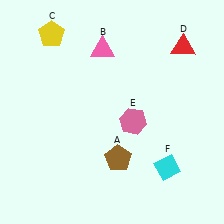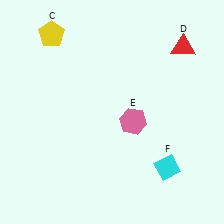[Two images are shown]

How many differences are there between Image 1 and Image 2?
There are 2 differences between the two images.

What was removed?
The pink triangle (B), the brown pentagon (A) were removed in Image 2.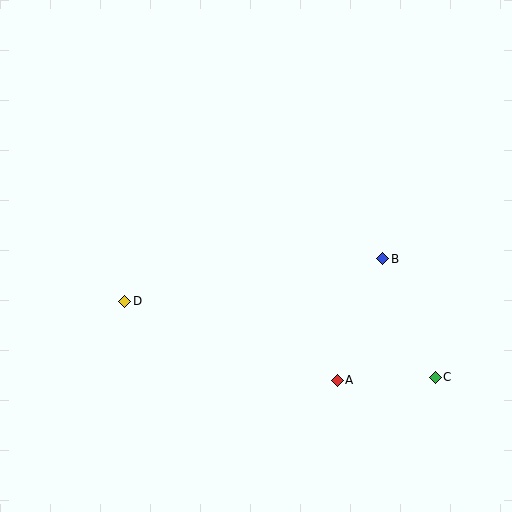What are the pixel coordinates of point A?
Point A is at (337, 380).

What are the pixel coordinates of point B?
Point B is at (383, 259).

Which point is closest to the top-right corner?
Point B is closest to the top-right corner.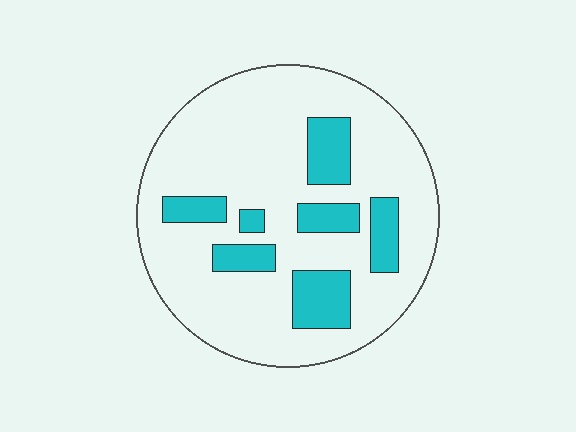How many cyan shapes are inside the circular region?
7.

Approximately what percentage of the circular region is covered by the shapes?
Approximately 20%.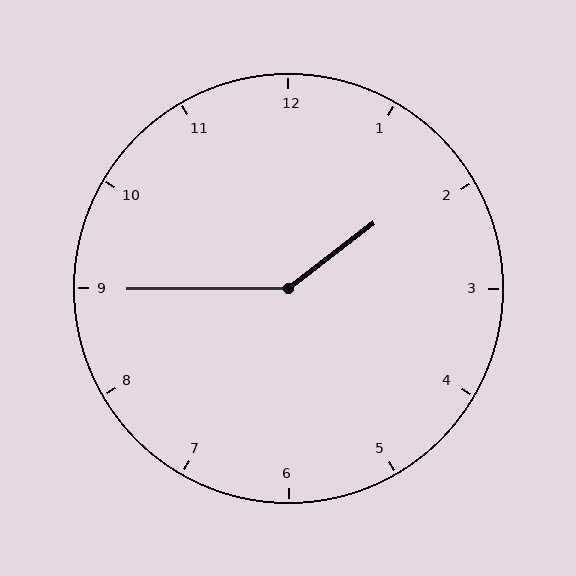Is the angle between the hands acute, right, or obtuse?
It is obtuse.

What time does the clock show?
1:45.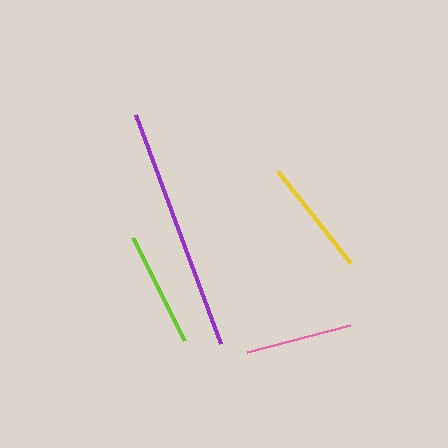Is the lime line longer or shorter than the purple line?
The purple line is longer than the lime line.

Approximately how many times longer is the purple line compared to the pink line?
The purple line is approximately 2.3 times the length of the pink line.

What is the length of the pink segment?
The pink segment is approximately 106 pixels long.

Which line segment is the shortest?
The pink line is the shortest at approximately 106 pixels.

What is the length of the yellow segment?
The yellow segment is approximately 117 pixels long.